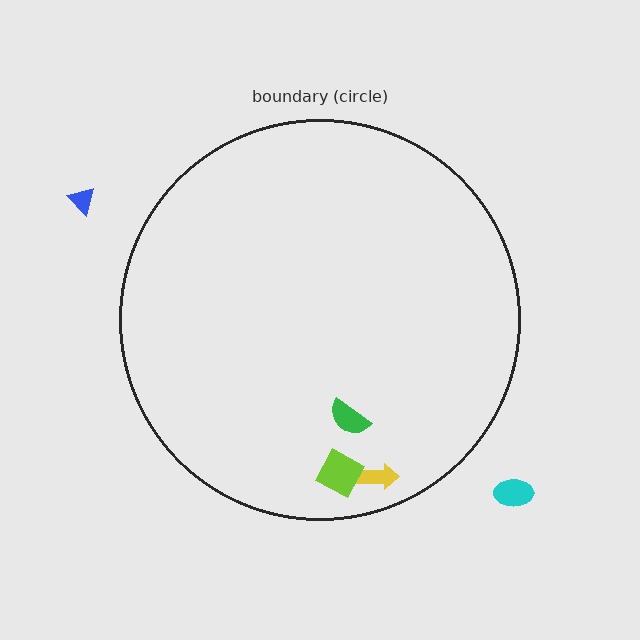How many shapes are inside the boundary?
3 inside, 2 outside.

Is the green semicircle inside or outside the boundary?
Inside.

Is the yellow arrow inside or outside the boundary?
Inside.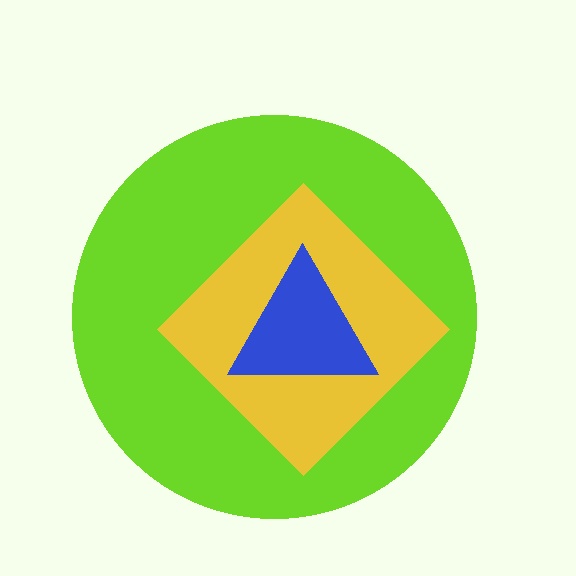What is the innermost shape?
The blue triangle.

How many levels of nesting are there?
3.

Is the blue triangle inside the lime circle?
Yes.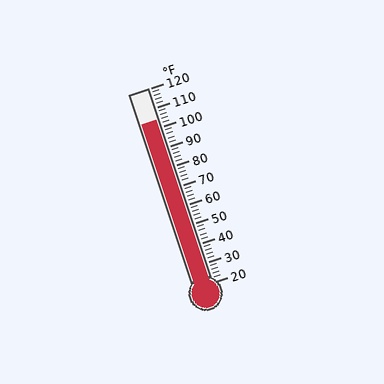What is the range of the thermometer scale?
The thermometer scale ranges from 20°F to 120°F.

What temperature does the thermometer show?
The thermometer shows approximately 104°F.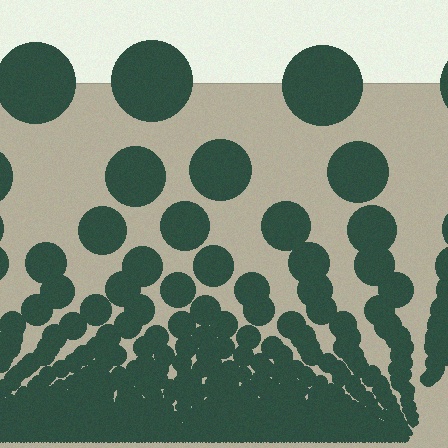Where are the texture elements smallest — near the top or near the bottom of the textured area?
Near the bottom.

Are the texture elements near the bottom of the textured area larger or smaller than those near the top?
Smaller. The gradient is inverted — elements near the bottom are smaller and denser.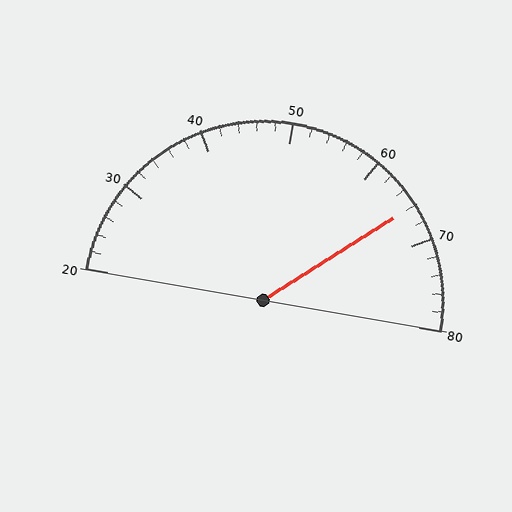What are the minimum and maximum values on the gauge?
The gauge ranges from 20 to 80.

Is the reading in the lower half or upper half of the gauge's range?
The reading is in the upper half of the range (20 to 80).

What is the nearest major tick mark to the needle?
The nearest major tick mark is 70.